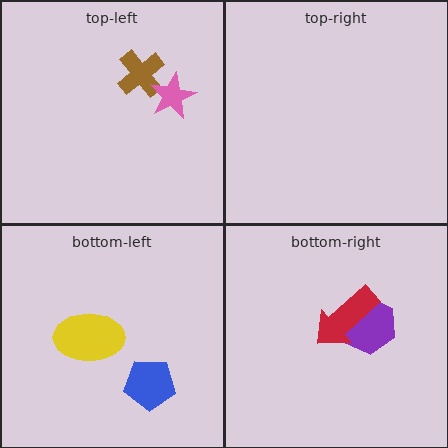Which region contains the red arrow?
The bottom-right region.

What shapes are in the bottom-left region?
The blue pentagon, the yellow ellipse.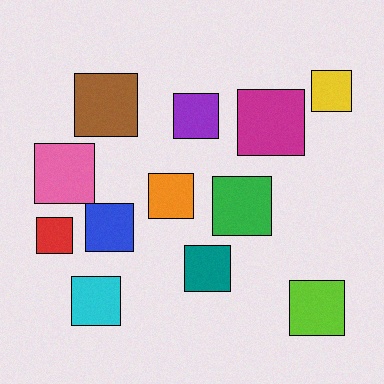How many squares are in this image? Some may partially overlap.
There are 12 squares.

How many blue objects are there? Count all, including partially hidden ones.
There is 1 blue object.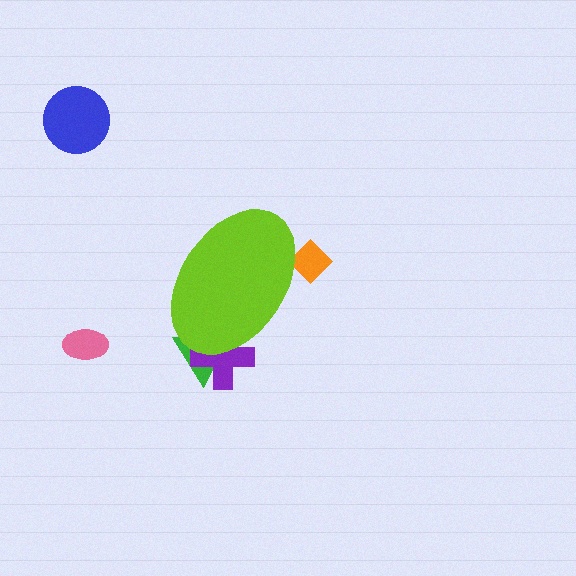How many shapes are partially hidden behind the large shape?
3 shapes are partially hidden.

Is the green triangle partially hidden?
Yes, the green triangle is partially hidden behind the lime ellipse.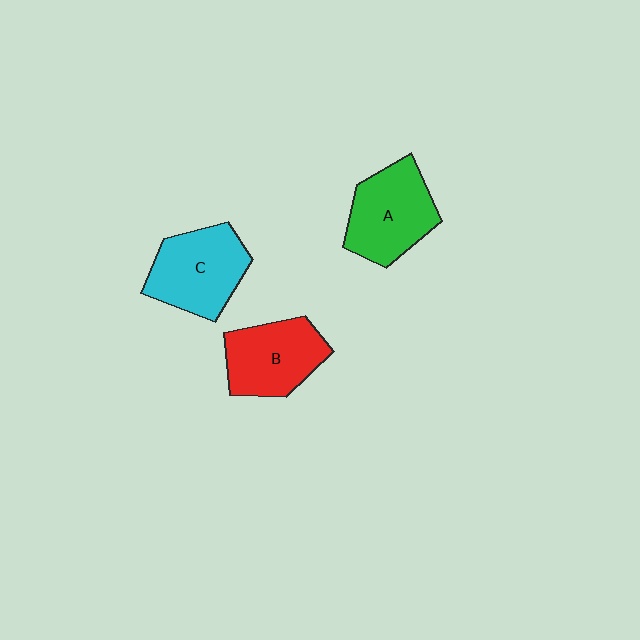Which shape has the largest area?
Shape C (cyan).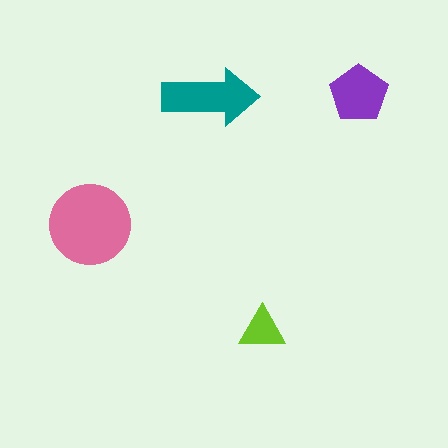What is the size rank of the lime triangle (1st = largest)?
4th.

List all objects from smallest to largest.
The lime triangle, the purple pentagon, the teal arrow, the pink circle.